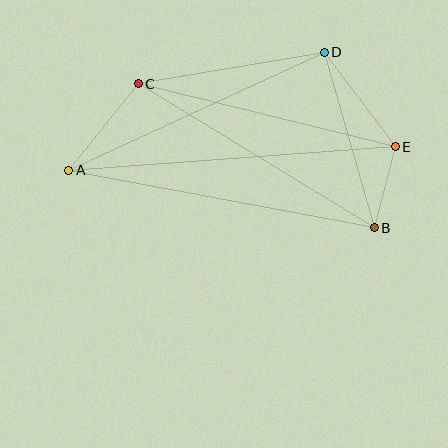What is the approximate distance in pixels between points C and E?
The distance between C and E is approximately 265 pixels.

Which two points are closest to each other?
Points B and E are closest to each other.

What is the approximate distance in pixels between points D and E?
The distance between D and E is approximately 118 pixels.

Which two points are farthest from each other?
Points A and E are farthest from each other.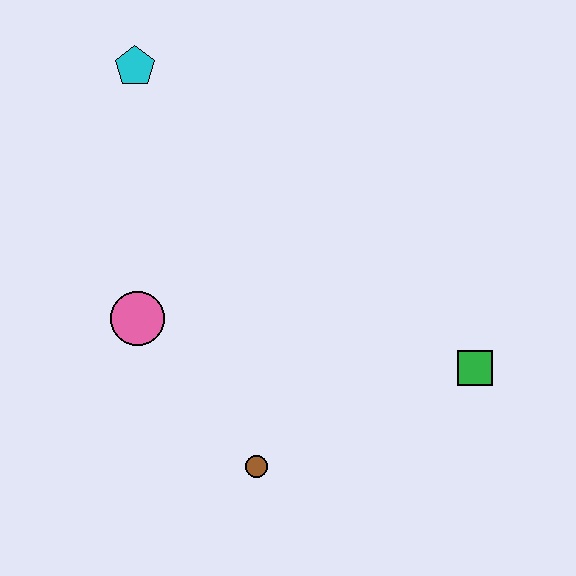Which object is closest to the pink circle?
The brown circle is closest to the pink circle.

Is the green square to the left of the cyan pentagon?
No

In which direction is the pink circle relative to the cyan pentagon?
The pink circle is below the cyan pentagon.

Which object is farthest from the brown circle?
The cyan pentagon is farthest from the brown circle.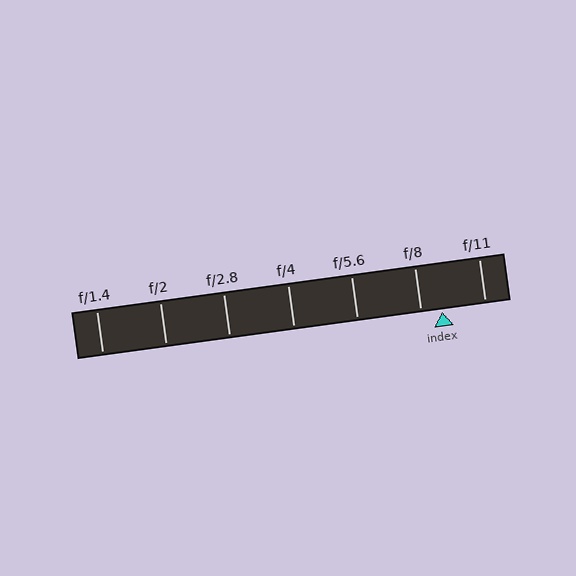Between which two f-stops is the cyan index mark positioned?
The index mark is between f/8 and f/11.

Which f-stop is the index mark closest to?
The index mark is closest to f/8.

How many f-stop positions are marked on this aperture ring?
There are 7 f-stop positions marked.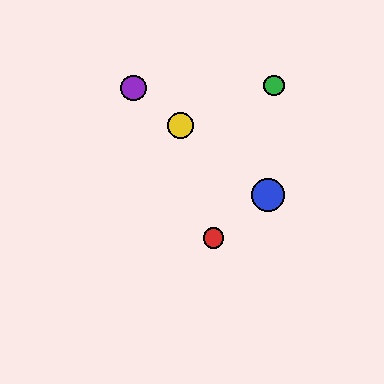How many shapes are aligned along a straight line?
3 shapes (the blue circle, the yellow circle, the purple circle) are aligned along a straight line.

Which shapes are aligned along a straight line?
The blue circle, the yellow circle, the purple circle are aligned along a straight line.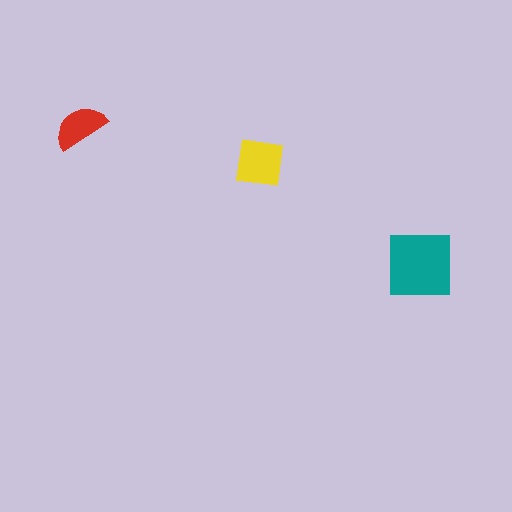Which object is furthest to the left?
The red semicircle is leftmost.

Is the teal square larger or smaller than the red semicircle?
Larger.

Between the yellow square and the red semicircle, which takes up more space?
The yellow square.